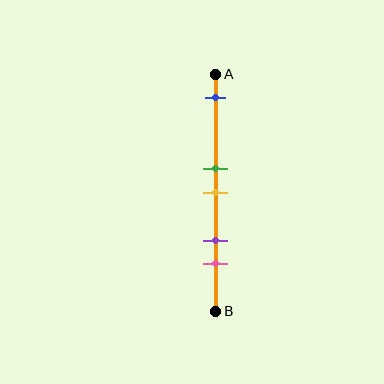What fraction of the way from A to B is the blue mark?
The blue mark is approximately 10% (0.1) of the way from A to B.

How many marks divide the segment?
There are 5 marks dividing the segment.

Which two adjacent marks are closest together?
The green and yellow marks are the closest adjacent pair.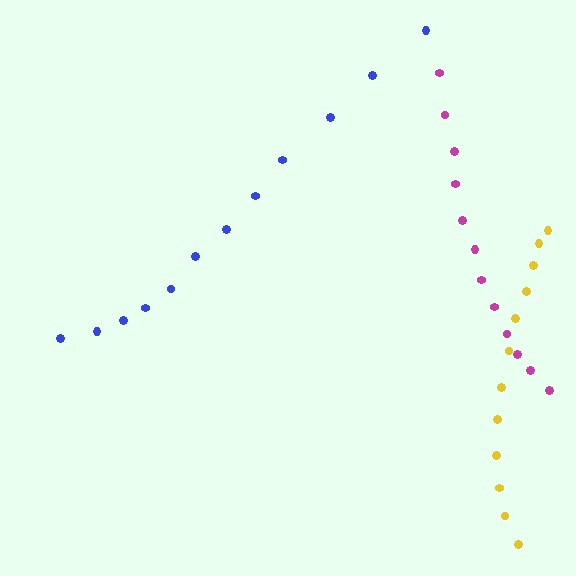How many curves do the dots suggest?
There are 3 distinct paths.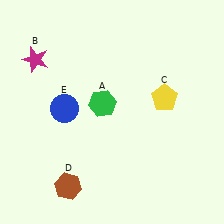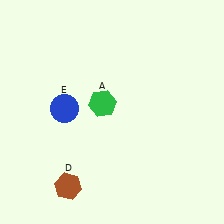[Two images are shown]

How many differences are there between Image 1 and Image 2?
There are 2 differences between the two images.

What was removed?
The yellow pentagon (C), the magenta star (B) were removed in Image 2.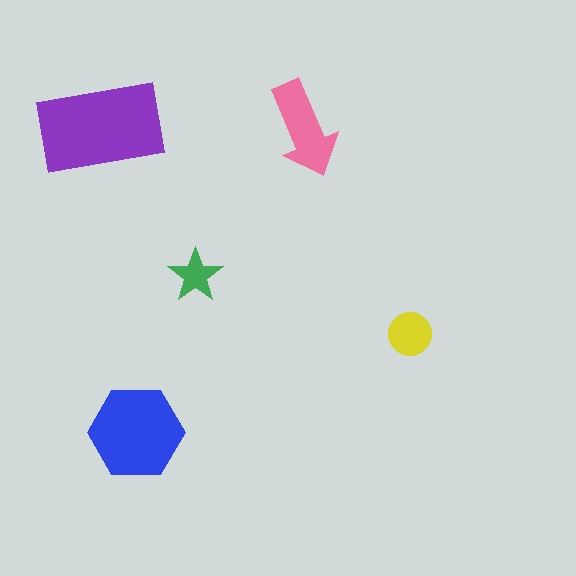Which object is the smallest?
The green star.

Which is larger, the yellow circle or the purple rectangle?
The purple rectangle.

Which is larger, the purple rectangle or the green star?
The purple rectangle.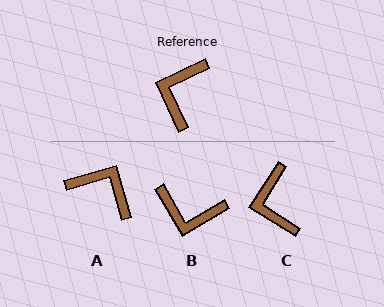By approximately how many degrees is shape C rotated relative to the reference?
Approximately 33 degrees counter-clockwise.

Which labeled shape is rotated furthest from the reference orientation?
A, about 99 degrees away.